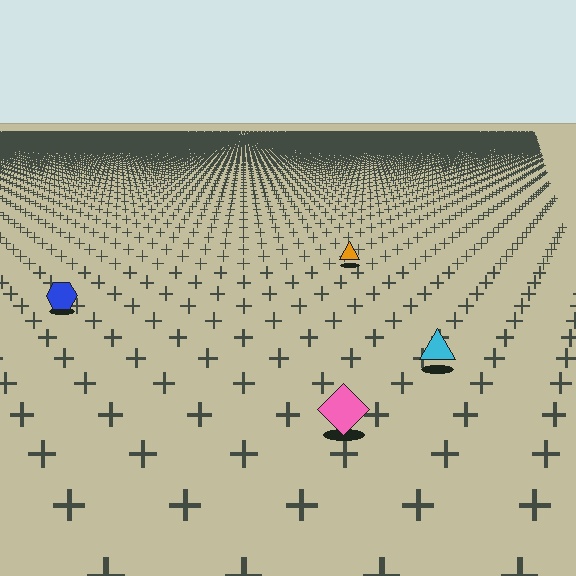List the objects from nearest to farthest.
From nearest to farthest: the pink diamond, the cyan triangle, the blue hexagon, the orange triangle.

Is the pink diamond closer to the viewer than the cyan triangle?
Yes. The pink diamond is closer — you can tell from the texture gradient: the ground texture is coarser near it.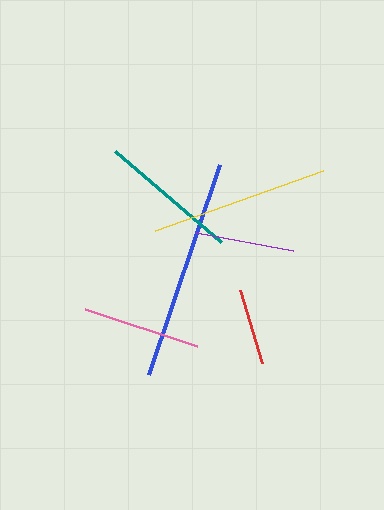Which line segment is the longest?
The blue line is the longest at approximately 222 pixels.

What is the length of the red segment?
The red segment is approximately 76 pixels long.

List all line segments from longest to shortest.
From longest to shortest: blue, yellow, teal, pink, purple, red.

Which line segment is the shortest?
The red line is the shortest at approximately 76 pixels.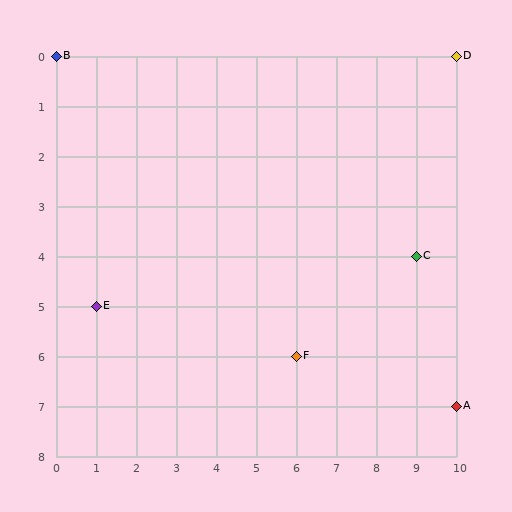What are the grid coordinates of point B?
Point B is at grid coordinates (0, 0).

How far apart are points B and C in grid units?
Points B and C are 9 columns and 4 rows apart (about 9.8 grid units diagonally).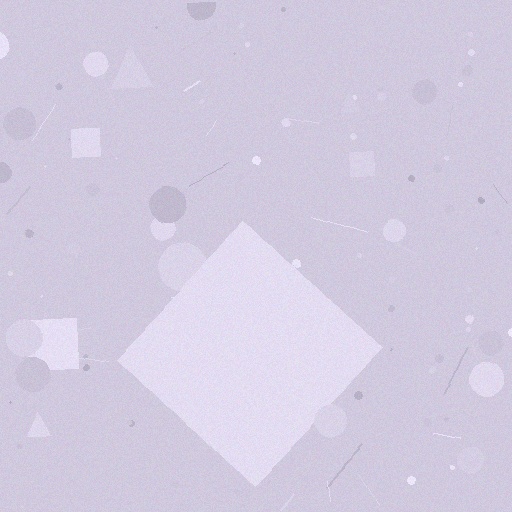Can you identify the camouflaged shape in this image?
The camouflaged shape is a diamond.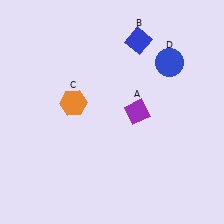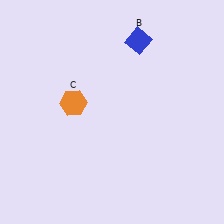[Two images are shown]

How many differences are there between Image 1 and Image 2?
There are 2 differences between the two images.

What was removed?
The purple diamond (A), the blue circle (D) were removed in Image 2.